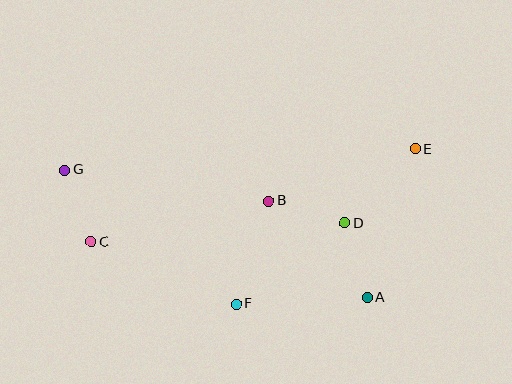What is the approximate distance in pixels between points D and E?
The distance between D and E is approximately 102 pixels.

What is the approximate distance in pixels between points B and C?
The distance between B and C is approximately 183 pixels.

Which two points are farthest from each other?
Points E and G are farthest from each other.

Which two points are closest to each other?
Points C and G are closest to each other.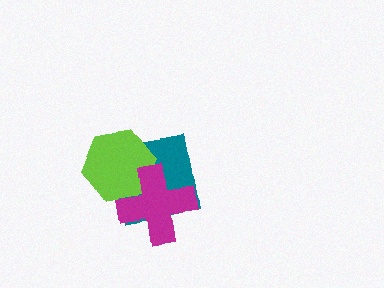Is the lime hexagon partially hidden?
Yes, it is partially covered by another shape.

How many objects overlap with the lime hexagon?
2 objects overlap with the lime hexagon.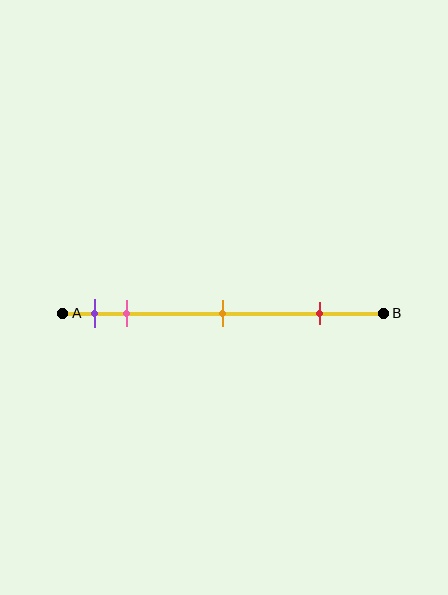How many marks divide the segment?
There are 4 marks dividing the segment.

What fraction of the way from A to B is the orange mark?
The orange mark is approximately 50% (0.5) of the way from A to B.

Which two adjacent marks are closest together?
The purple and pink marks are the closest adjacent pair.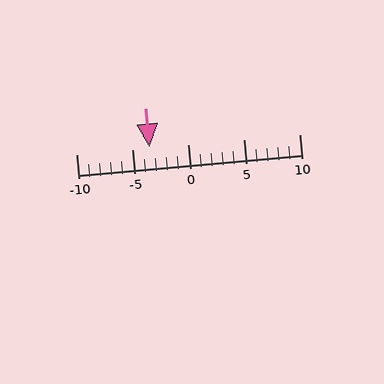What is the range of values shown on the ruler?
The ruler shows values from -10 to 10.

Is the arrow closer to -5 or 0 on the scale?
The arrow is closer to -5.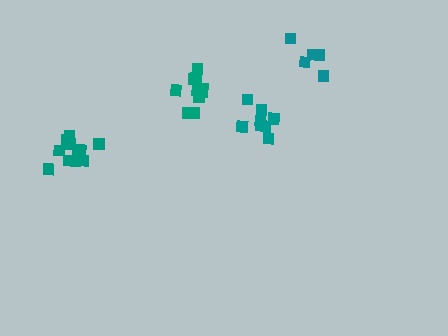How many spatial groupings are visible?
There are 4 spatial groupings.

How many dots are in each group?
Group 1: 11 dots, Group 2: 5 dots, Group 3: 11 dots, Group 4: 8 dots (35 total).